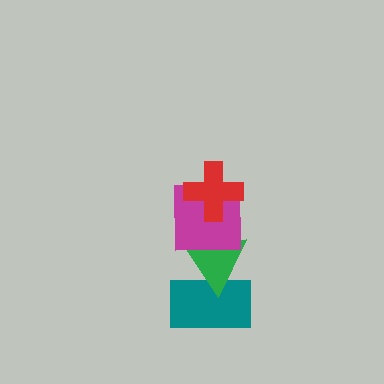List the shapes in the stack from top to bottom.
From top to bottom: the red cross, the magenta square, the green triangle, the teal rectangle.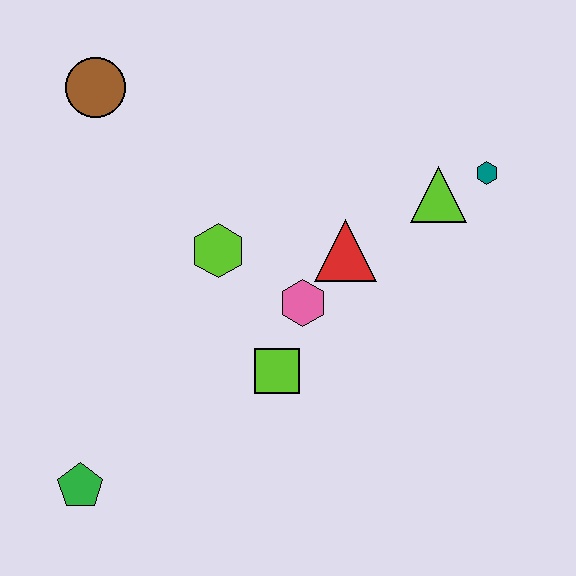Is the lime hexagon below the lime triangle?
Yes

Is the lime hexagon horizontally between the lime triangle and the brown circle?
Yes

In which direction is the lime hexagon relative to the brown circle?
The lime hexagon is below the brown circle.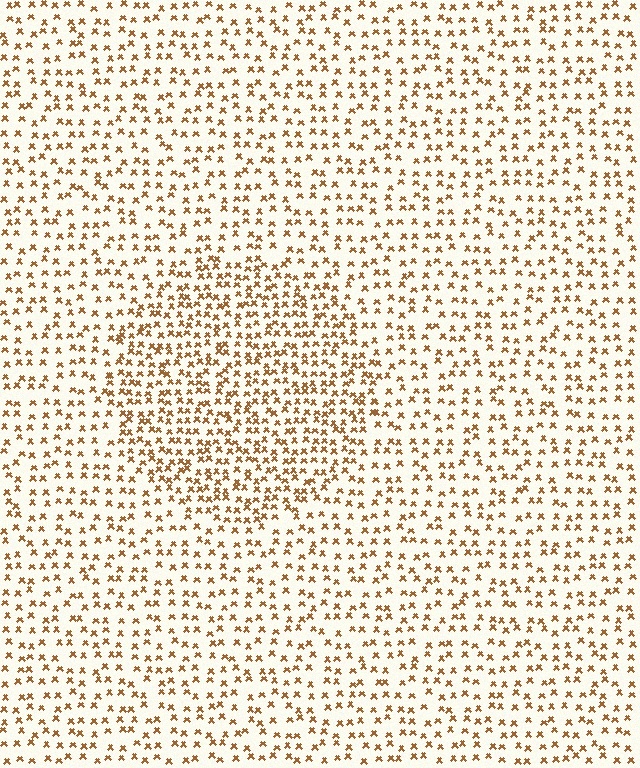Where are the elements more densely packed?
The elements are more densely packed inside the circle boundary.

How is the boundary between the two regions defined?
The boundary is defined by a change in element density (approximately 1.7x ratio). All elements are the same color, size, and shape.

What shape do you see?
I see a circle.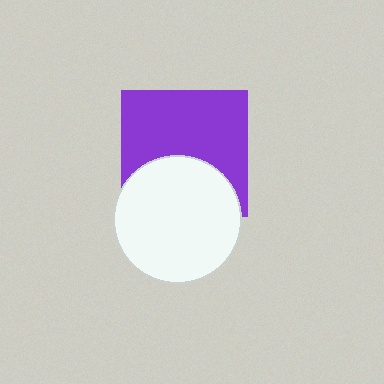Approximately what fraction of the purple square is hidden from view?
Roughly 38% of the purple square is hidden behind the white circle.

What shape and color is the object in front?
The object in front is a white circle.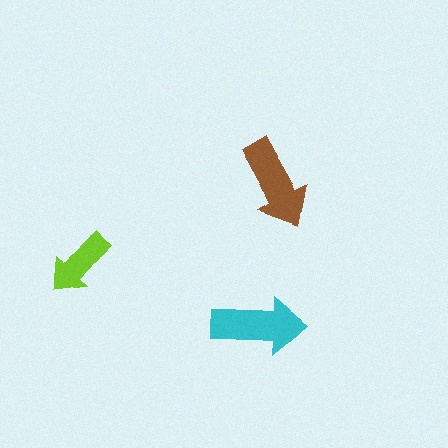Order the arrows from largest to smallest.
the cyan one, the brown one, the lime one.